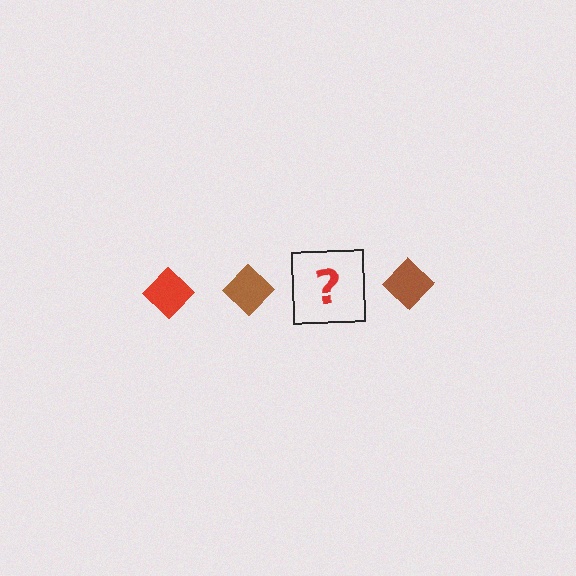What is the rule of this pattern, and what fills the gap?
The rule is that the pattern cycles through red, brown diamonds. The gap should be filled with a red diamond.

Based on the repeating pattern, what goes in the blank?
The blank should be a red diamond.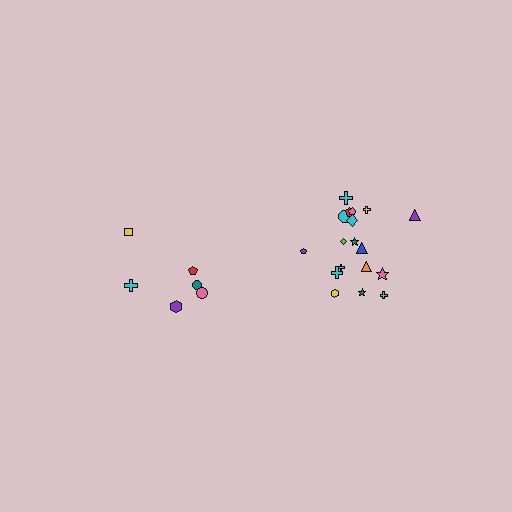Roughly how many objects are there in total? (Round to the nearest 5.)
Roughly 25 objects in total.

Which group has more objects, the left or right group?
The right group.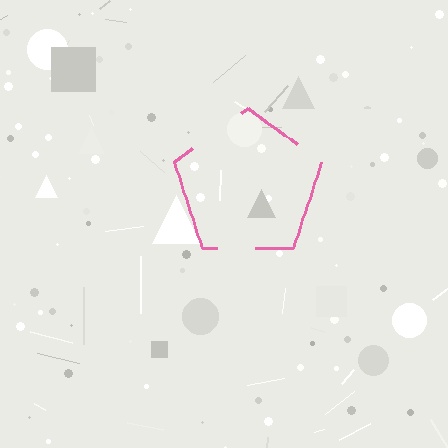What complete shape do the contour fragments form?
The contour fragments form a pentagon.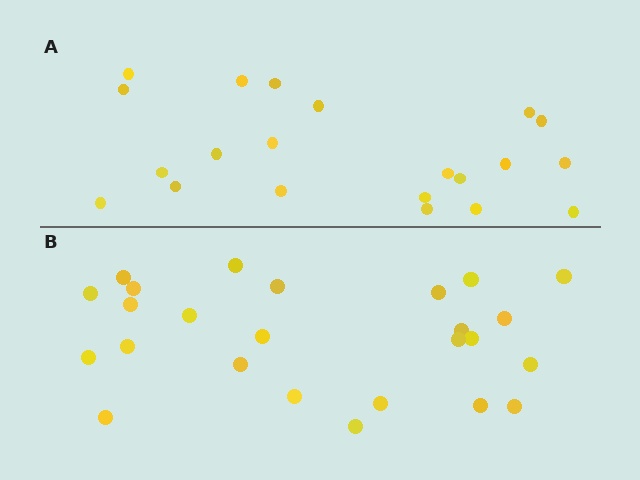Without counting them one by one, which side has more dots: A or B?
Region B (the bottom region) has more dots.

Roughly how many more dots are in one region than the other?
Region B has about 4 more dots than region A.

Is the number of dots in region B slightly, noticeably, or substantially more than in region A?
Region B has only slightly more — the two regions are fairly close. The ratio is roughly 1.2 to 1.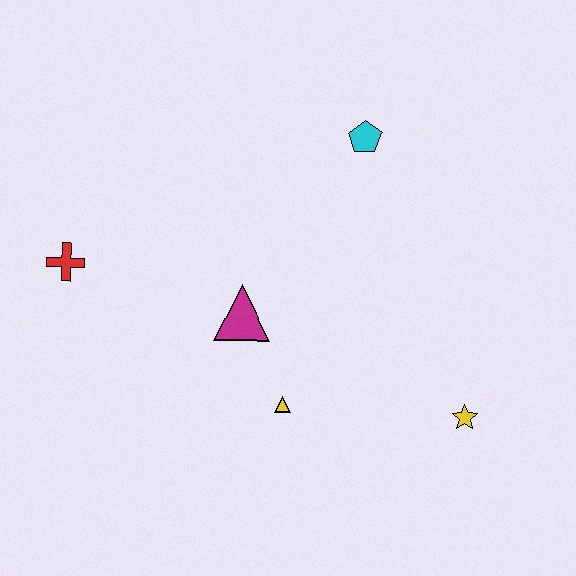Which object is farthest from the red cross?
The yellow star is farthest from the red cross.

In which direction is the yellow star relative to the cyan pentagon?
The yellow star is below the cyan pentagon.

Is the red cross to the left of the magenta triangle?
Yes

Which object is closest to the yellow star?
The yellow triangle is closest to the yellow star.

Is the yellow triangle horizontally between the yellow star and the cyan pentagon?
No